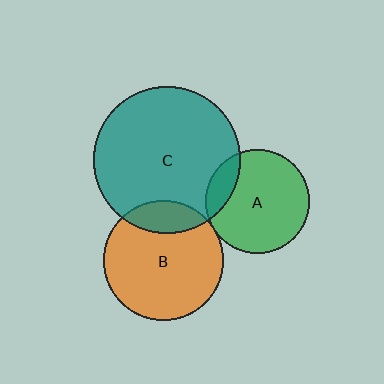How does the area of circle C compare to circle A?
Approximately 2.0 times.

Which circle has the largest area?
Circle C (teal).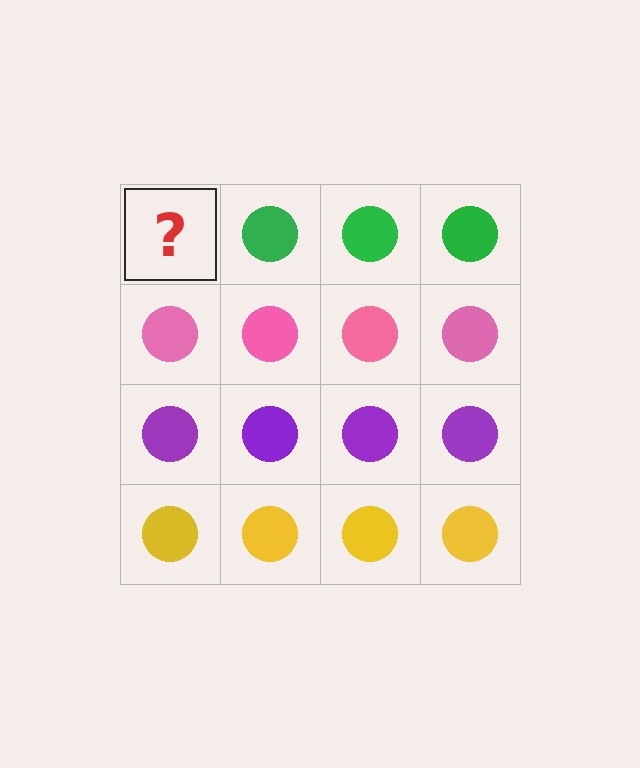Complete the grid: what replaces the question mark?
The question mark should be replaced with a green circle.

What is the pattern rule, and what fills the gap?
The rule is that each row has a consistent color. The gap should be filled with a green circle.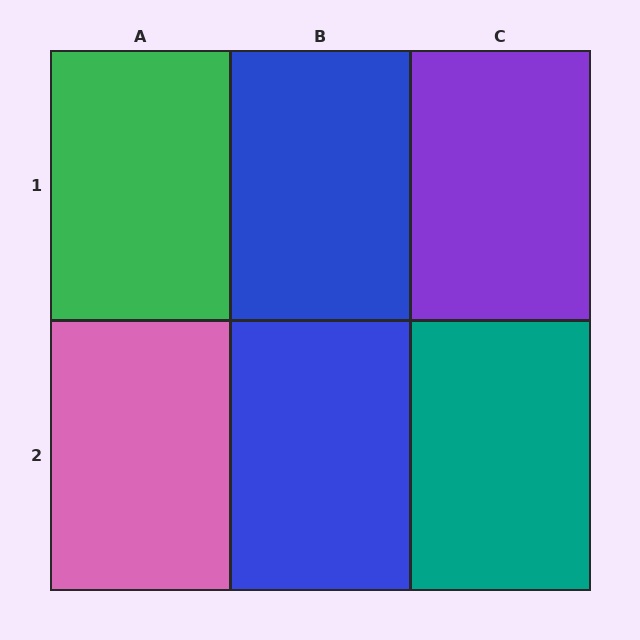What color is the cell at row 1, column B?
Blue.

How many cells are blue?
2 cells are blue.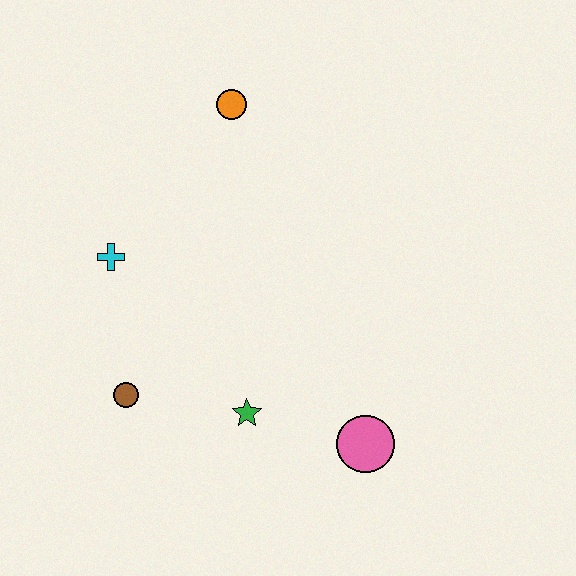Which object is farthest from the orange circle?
The pink circle is farthest from the orange circle.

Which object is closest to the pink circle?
The green star is closest to the pink circle.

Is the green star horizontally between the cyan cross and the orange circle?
No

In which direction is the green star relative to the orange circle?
The green star is below the orange circle.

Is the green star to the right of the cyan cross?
Yes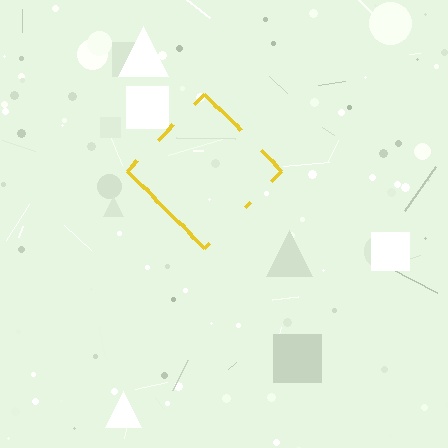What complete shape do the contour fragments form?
The contour fragments form a diamond.